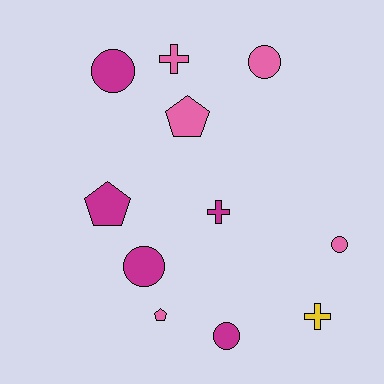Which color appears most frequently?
Magenta, with 5 objects.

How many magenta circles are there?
There are 3 magenta circles.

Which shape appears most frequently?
Circle, with 5 objects.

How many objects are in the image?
There are 11 objects.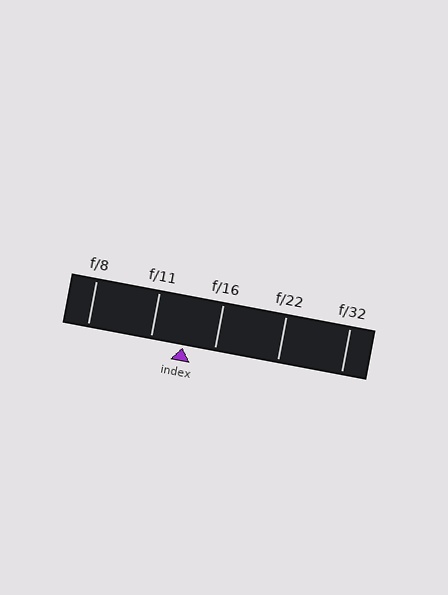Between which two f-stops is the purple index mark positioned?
The index mark is between f/11 and f/16.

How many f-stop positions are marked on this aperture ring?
There are 5 f-stop positions marked.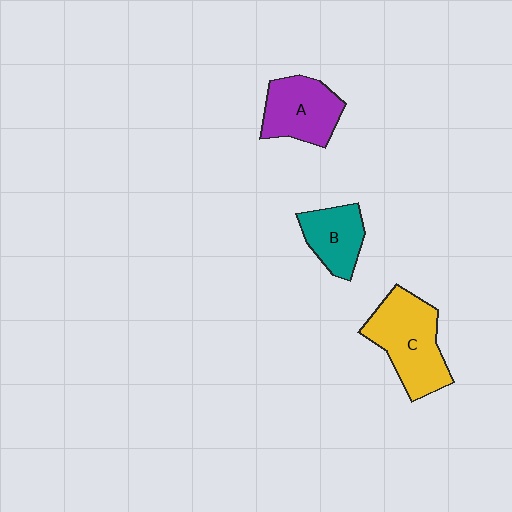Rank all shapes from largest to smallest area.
From largest to smallest: C (yellow), A (purple), B (teal).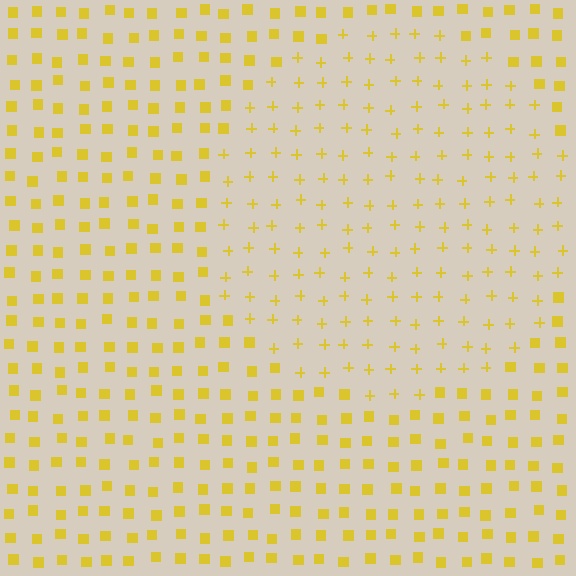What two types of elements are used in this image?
The image uses plus signs inside the circle region and squares outside it.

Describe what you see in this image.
The image is filled with small yellow elements arranged in a uniform grid. A circle-shaped region contains plus signs, while the surrounding area contains squares. The boundary is defined purely by the change in element shape.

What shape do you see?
I see a circle.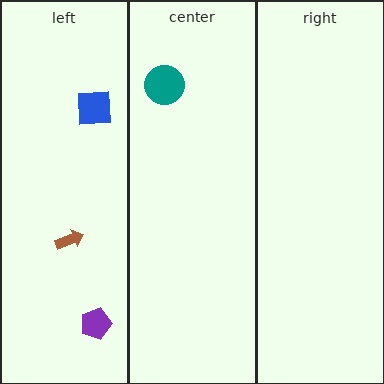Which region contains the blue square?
The left region.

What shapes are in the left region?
The blue square, the purple pentagon, the brown arrow.